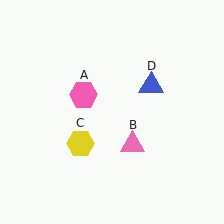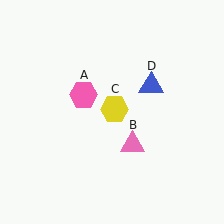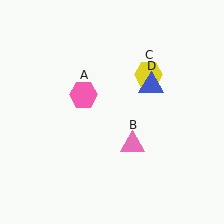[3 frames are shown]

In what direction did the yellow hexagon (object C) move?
The yellow hexagon (object C) moved up and to the right.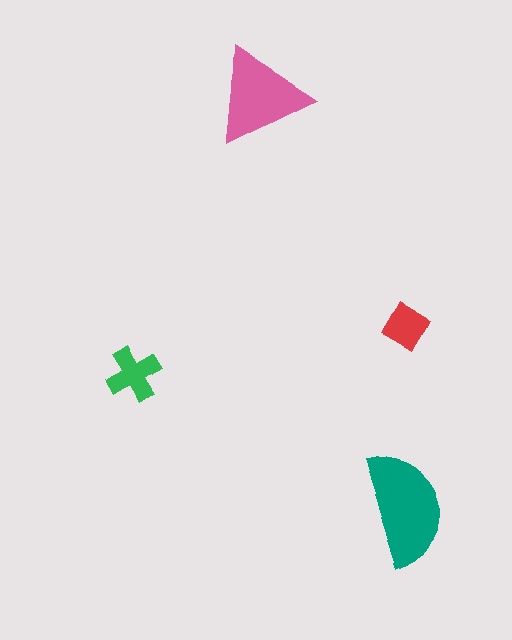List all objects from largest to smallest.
The teal semicircle, the pink triangle, the green cross, the red diamond.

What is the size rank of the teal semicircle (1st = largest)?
1st.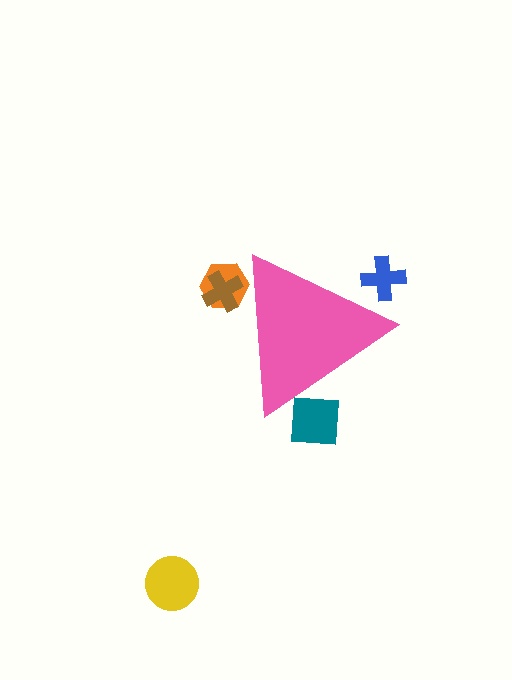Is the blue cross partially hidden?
Yes, the blue cross is partially hidden behind the pink triangle.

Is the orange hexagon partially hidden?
Yes, the orange hexagon is partially hidden behind the pink triangle.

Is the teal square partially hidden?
Yes, the teal square is partially hidden behind the pink triangle.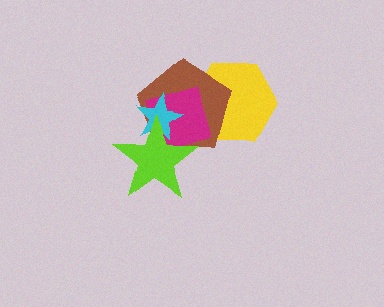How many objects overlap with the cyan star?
3 objects overlap with the cyan star.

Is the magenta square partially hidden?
Yes, it is partially covered by another shape.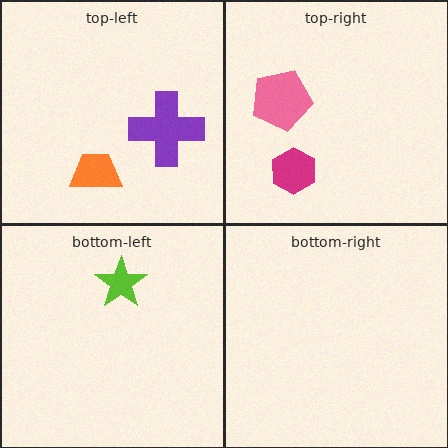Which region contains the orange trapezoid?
The top-left region.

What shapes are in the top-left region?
The purple cross, the orange trapezoid.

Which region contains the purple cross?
The top-left region.